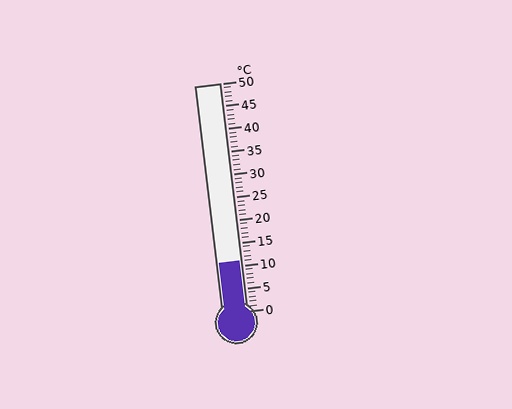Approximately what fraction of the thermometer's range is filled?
The thermometer is filled to approximately 20% of its range.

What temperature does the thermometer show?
The thermometer shows approximately 11°C.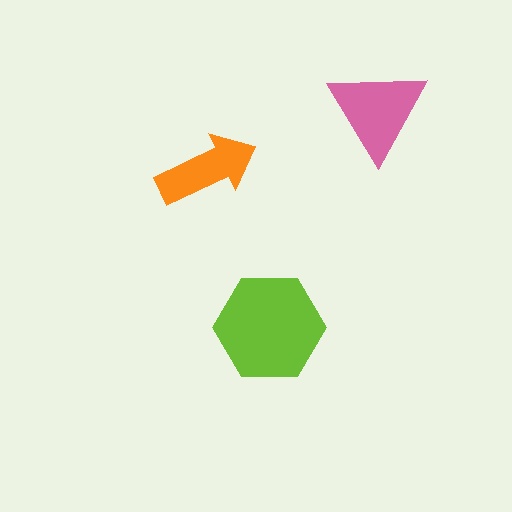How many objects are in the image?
There are 3 objects in the image.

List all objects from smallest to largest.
The orange arrow, the pink triangle, the lime hexagon.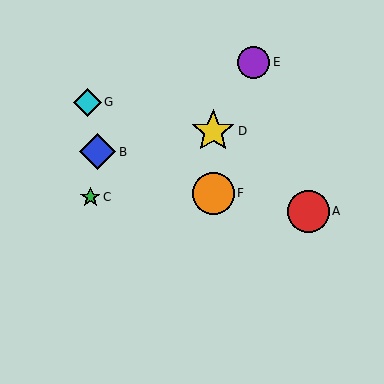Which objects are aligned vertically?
Objects D, F are aligned vertically.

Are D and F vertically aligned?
Yes, both are at x≈213.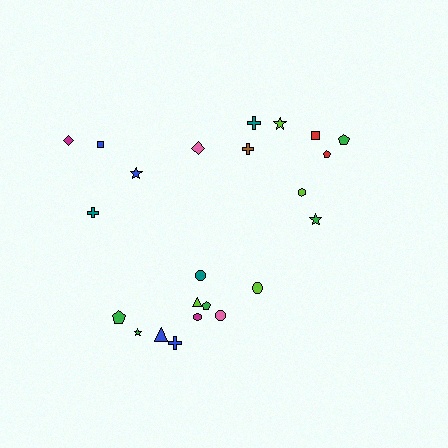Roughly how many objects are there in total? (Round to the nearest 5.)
Roughly 25 objects in total.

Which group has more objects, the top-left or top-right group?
The top-right group.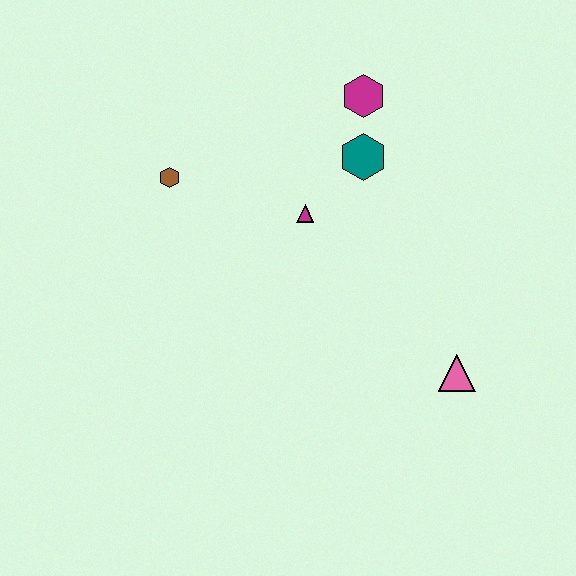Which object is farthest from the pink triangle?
The brown hexagon is farthest from the pink triangle.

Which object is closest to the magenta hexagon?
The teal hexagon is closest to the magenta hexagon.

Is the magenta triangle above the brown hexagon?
No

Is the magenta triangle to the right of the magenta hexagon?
No